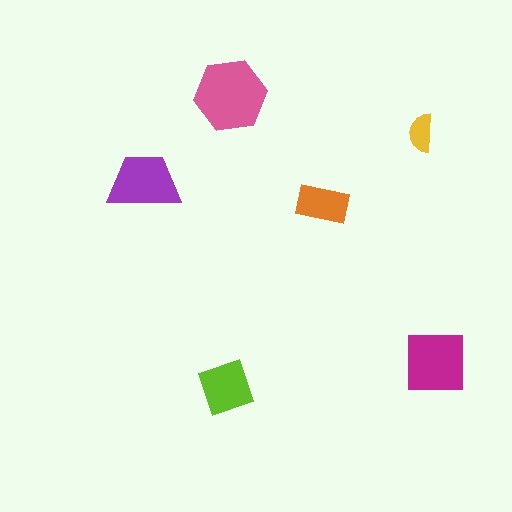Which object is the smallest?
The yellow semicircle.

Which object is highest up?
The pink hexagon is topmost.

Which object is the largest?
The pink hexagon.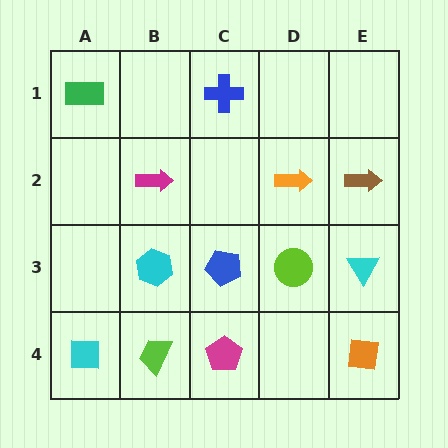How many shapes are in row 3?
4 shapes.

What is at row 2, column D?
An orange arrow.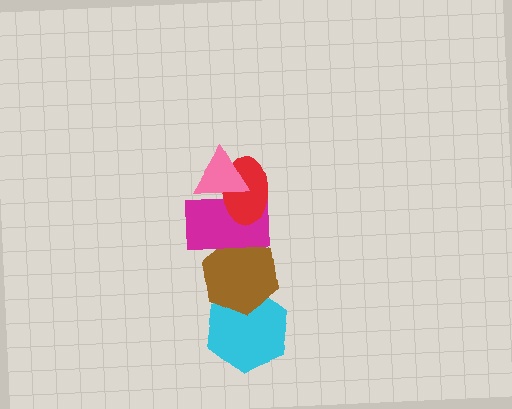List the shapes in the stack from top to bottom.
From top to bottom: the pink triangle, the red ellipse, the magenta rectangle, the brown hexagon, the cyan hexagon.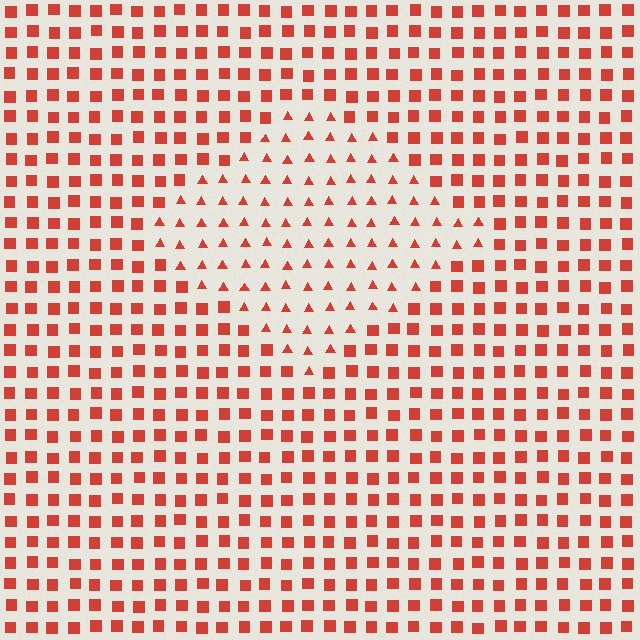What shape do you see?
I see a diamond.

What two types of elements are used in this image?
The image uses triangles inside the diamond region and squares outside it.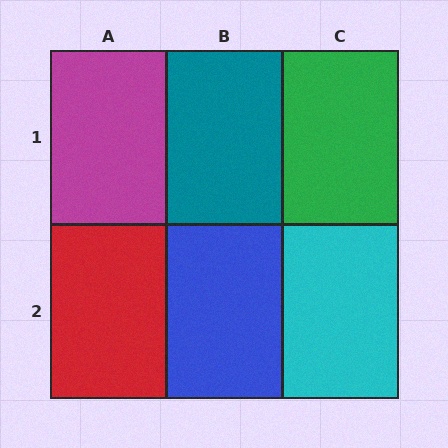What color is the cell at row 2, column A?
Red.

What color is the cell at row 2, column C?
Cyan.